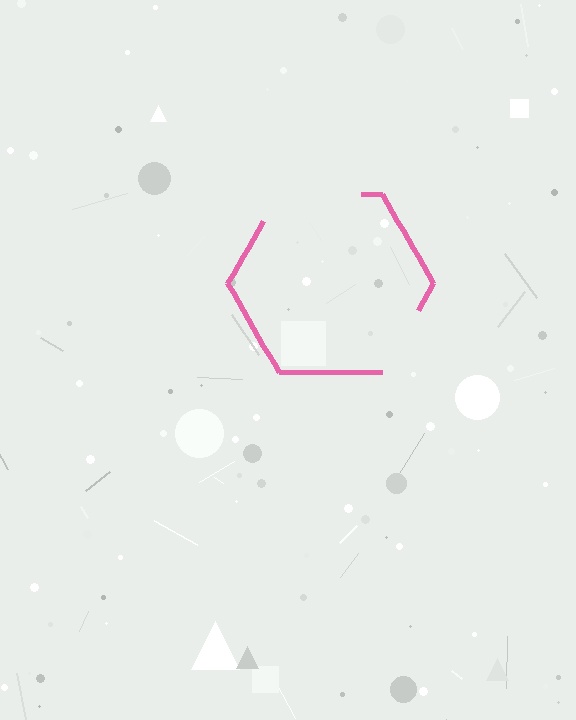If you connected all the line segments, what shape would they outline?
They would outline a hexagon.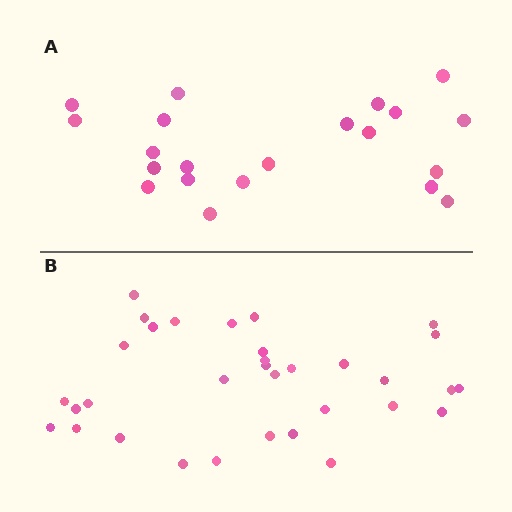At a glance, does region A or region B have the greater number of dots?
Region B (the bottom region) has more dots.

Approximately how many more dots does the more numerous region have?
Region B has roughly 12 or so more dots than region A.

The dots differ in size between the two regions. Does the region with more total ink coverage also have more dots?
No. Region A has more total ink coverage because its dots are larger, but region B actually contains more individual dots. Total area can be misleading — the number of items is what matters here.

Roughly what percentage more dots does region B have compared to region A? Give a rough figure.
About 55% more.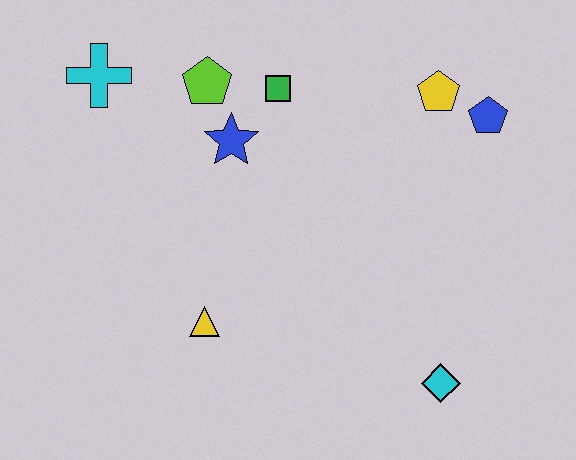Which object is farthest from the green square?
The cyan diamond is farthest from the green square.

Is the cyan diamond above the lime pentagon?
No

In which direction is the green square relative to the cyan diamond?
The green square is above the cyan diamond.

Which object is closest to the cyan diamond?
The yellow triangle is closest to the cyan diamond.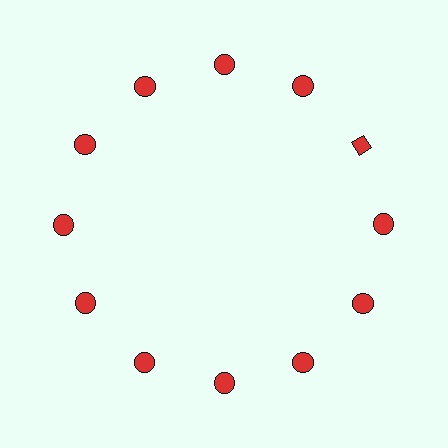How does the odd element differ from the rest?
It has a different shape: diamond instead of circle.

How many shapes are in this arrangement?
There are 12 shapes arranged in a ring pattern.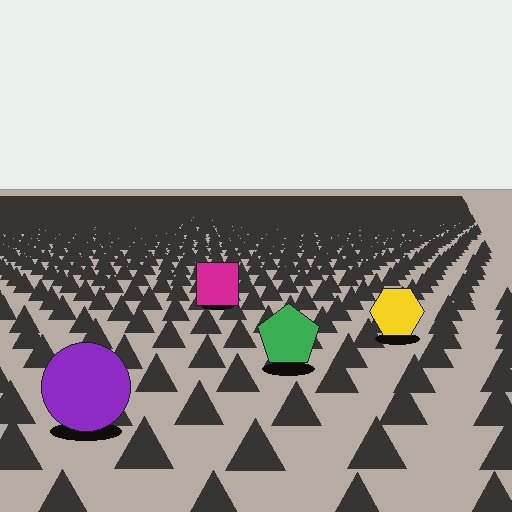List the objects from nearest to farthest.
From nearest to farthest: the purple circle, the green pentagon, the yellow hexagon, the magenta square.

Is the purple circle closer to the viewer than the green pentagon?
Yes. The purple circle is closer — you can tell from the texture gradient: the ground texture is coarser near it.